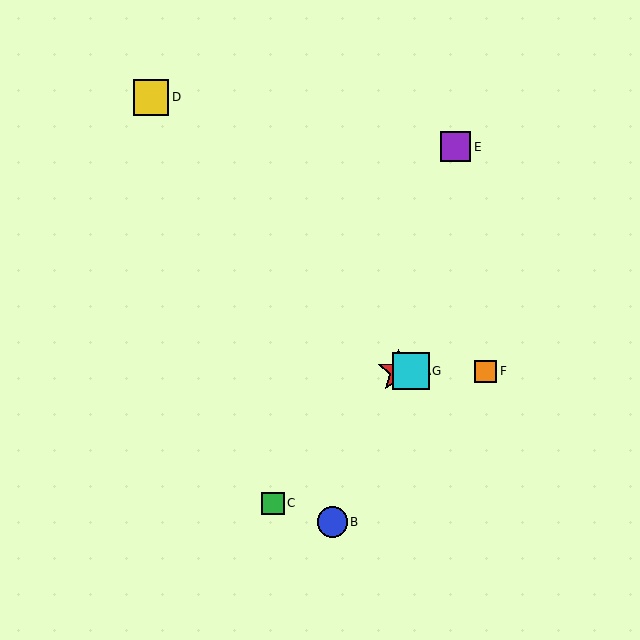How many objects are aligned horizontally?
3 objects (A, F, G) are aligned horizontally.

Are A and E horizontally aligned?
No, A is at y≈371 and E is at y≈147.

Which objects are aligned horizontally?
Objects A, F, G are aligned horizontally.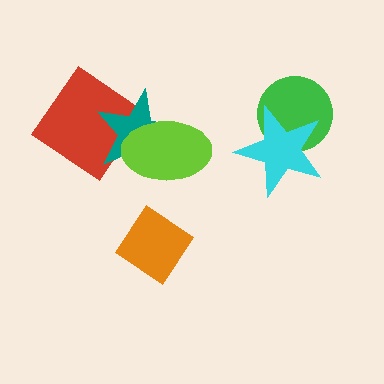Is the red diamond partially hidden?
Yes, it is partially covered by another shape.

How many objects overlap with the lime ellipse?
1 object overlaps with the lime ellipse.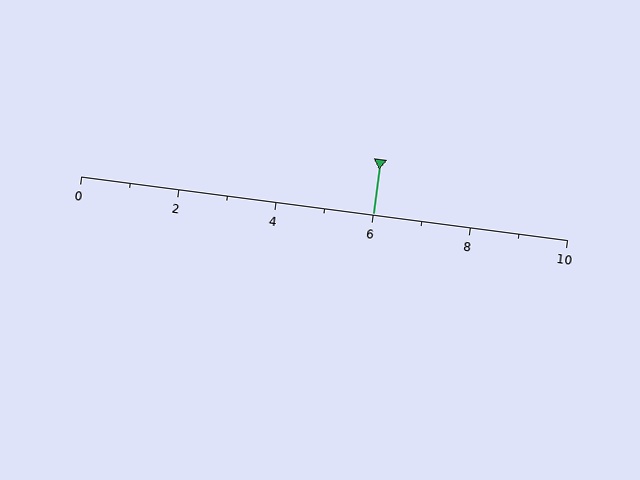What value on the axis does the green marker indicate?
The marker indicates approximately 6.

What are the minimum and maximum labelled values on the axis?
The axis runs from 0 to 10.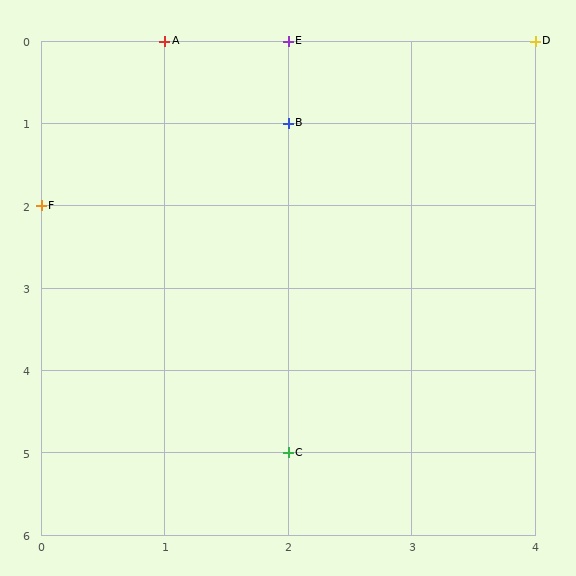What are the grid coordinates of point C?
Point C is at grid coordinates (2, 5).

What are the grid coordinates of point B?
Point B is at grid coordinates (2, 1).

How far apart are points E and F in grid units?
Points E and F are 2 columns and 2 rows apart (about 2.8 grid units diagonally).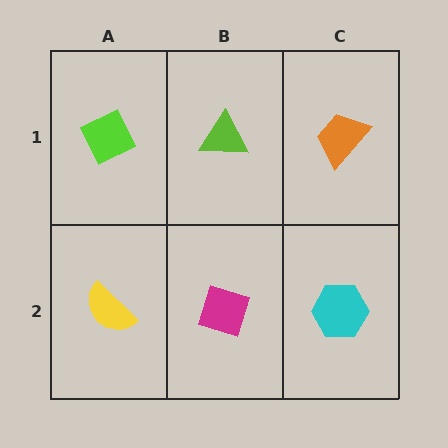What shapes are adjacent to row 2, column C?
An orange trapezoid (row 1, column C), a magenta diamond (row 2, column B).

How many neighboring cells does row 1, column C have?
2.